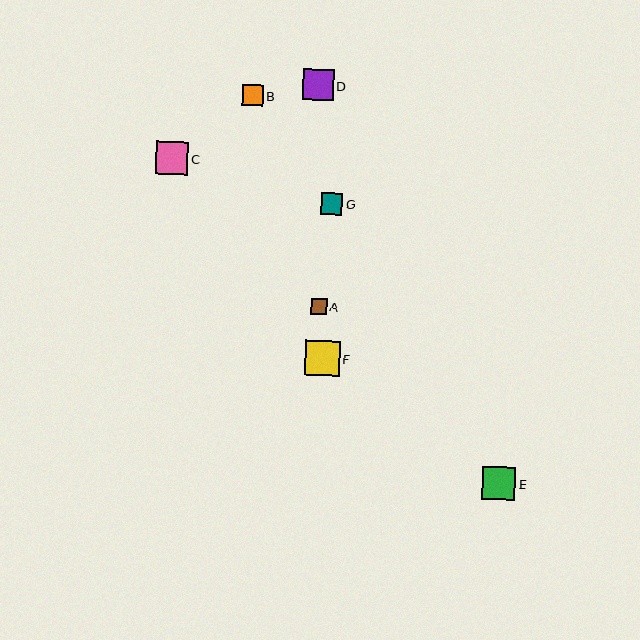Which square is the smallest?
Square A is the smallest with a size of approximately 16 pixels.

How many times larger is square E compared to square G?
Square E is approximately 1.5 times the size of square G.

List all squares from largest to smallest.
From largest to smallest: F, E, C, D, G, B, A.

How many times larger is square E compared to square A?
Square E is approximately 2.1 times the size of square A.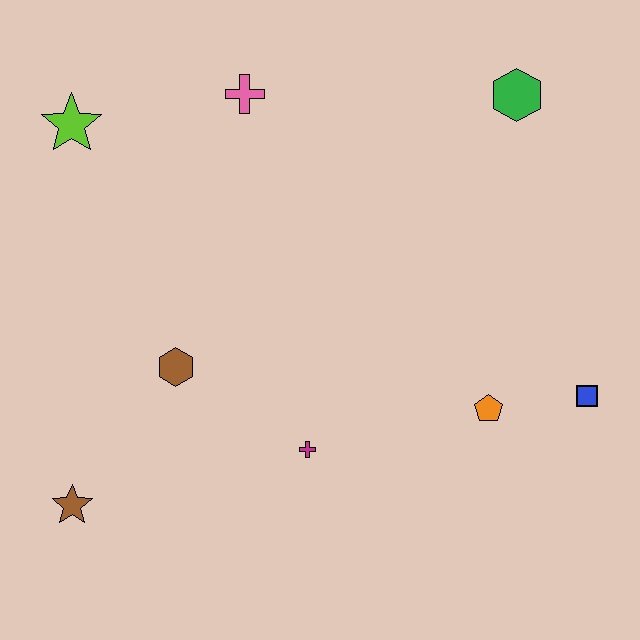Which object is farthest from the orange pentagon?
The lime star is farthest from the orange pentagon.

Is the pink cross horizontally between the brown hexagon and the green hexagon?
Yes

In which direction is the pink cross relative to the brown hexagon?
The pink cross is above the brown hexagon.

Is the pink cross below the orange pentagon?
No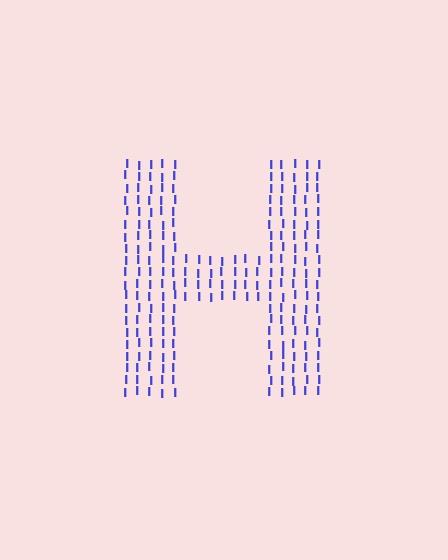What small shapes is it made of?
It is made of small letter I's.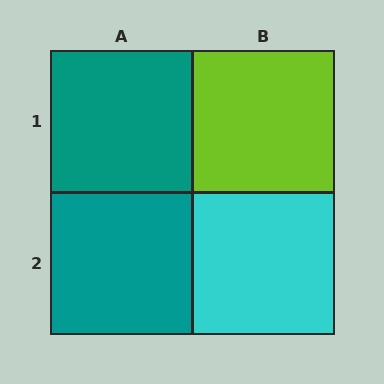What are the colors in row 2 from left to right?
Teal, cyan.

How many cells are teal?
2 cells are teal.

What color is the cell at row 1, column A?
Teal.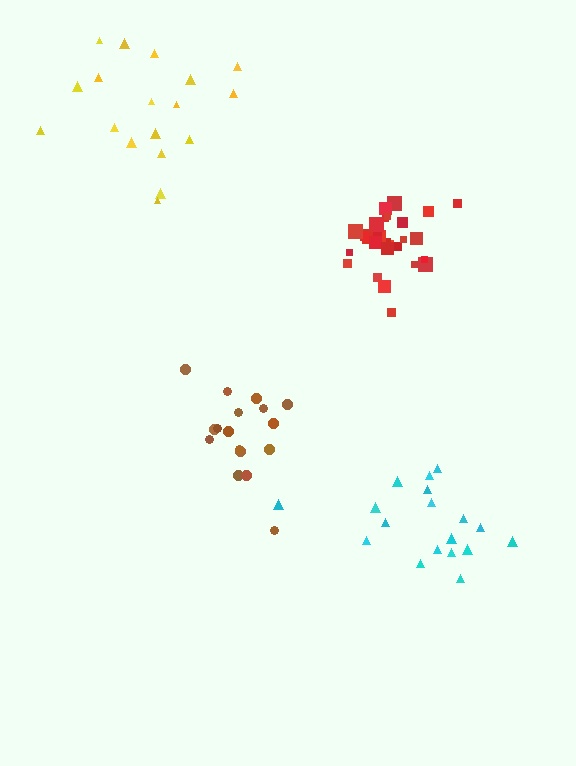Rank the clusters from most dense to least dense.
red, brown, cyan, yellow.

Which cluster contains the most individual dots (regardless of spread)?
Red (30).